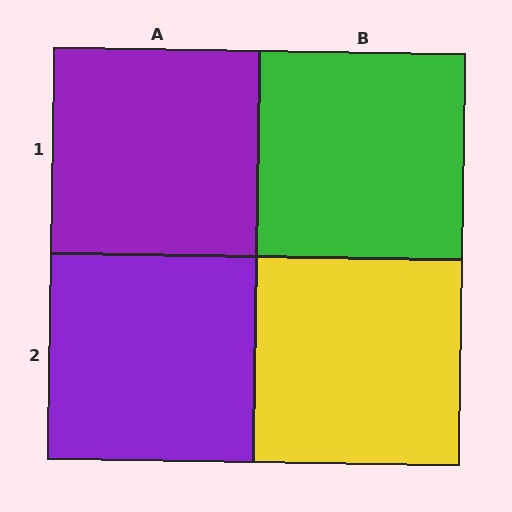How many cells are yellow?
1 cell is yellow.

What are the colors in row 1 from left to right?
Purple, green.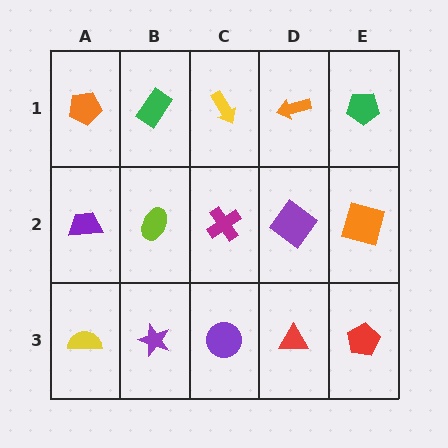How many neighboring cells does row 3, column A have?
2.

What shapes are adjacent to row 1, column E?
An orange square (row 2, column E), an orange arrow (row 1, column D).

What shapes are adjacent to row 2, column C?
A yellow arrow (row 1, column C), a purple circle (row 3, column C), a lime ellipse (row 2, column B), a purple diamond (row 2, column D).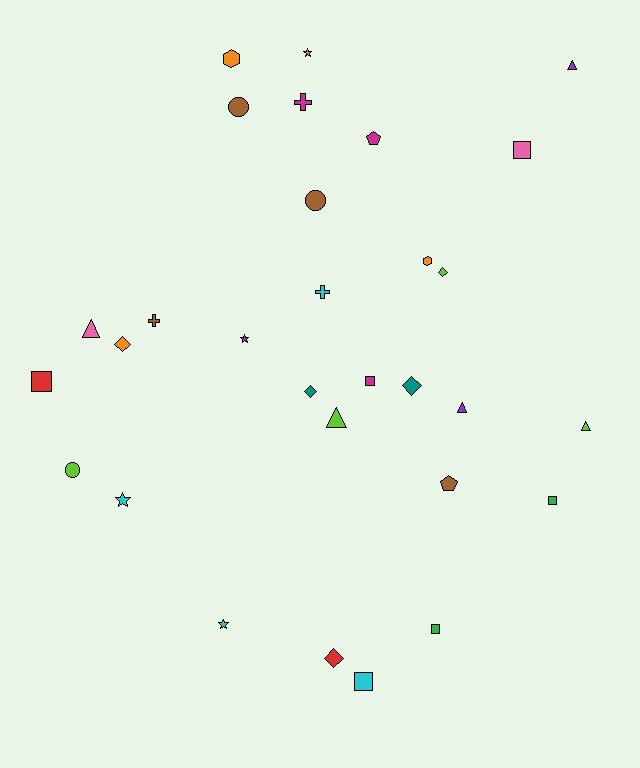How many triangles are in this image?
There are 5 triangles.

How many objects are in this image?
There are 30 objects.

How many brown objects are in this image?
There are 4 brown objects.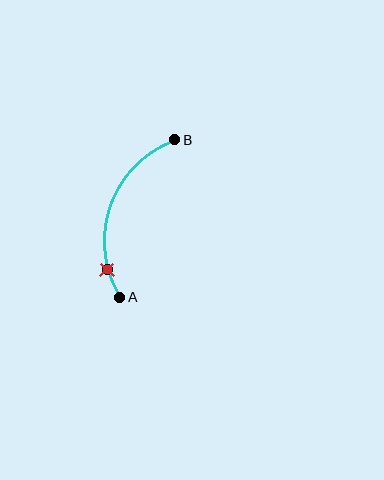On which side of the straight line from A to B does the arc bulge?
The arc bulges to the left of the straight line connecting A and B.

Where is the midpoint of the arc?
The arc midpoint is the point on the curve farthest from the straight line joining A and B. It sits to the left of that line.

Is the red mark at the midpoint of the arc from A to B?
No. The red mark lies on the arc but is closer to endpoint A. The arc midpoint would be at the point on the curve equidistant along the arc from both A and B.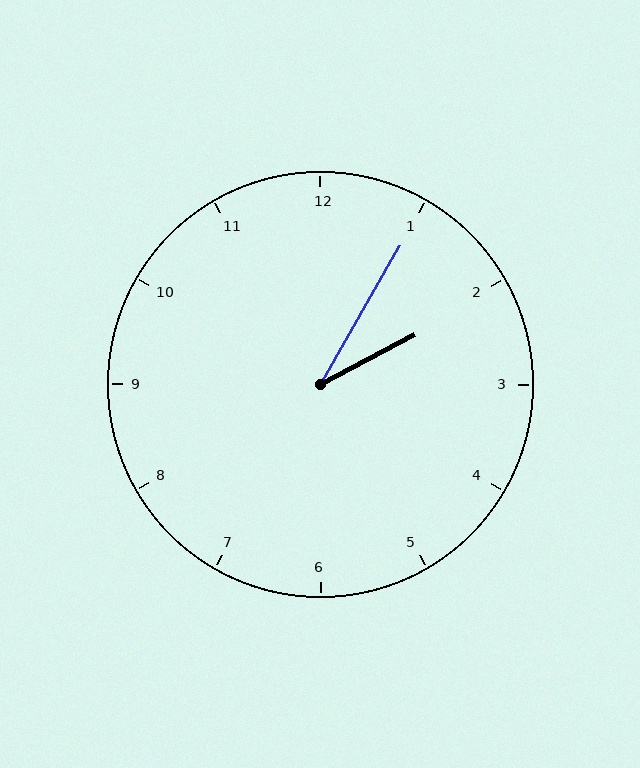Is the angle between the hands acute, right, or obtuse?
It is acute.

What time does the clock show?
2:05.